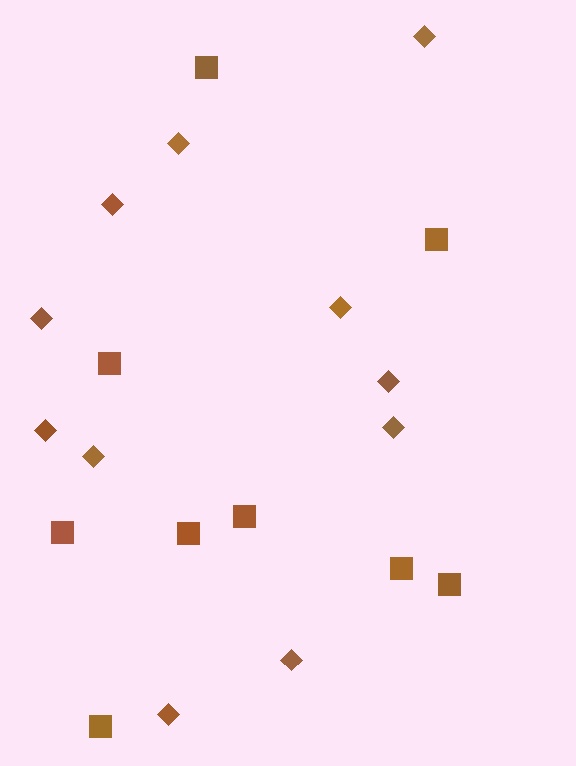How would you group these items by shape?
There are 2 groups: one group of squares (9) and one group of diamonds (11).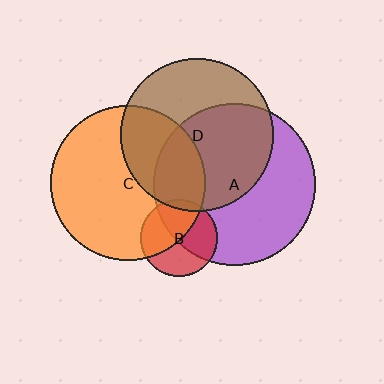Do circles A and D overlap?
Yes.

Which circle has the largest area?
Circle A (purple).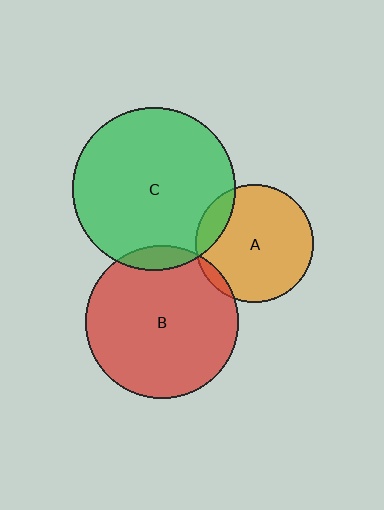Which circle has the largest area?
Circle C (green).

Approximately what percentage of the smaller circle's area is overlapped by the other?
Approximately 10%.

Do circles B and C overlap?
Yes.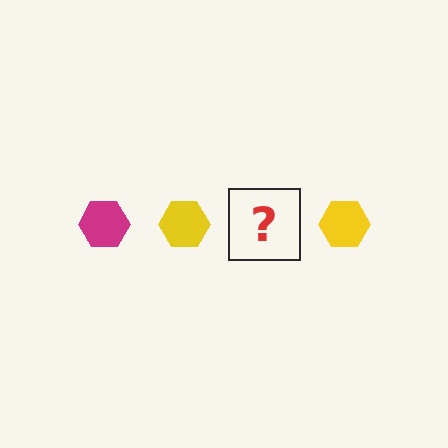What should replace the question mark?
The question mark should be replaced with a magenta hexagon.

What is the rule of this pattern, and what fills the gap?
The rule is that the pattern cycles through magenta, yellow hexagons. The gap should be filled with a magenta hexagon.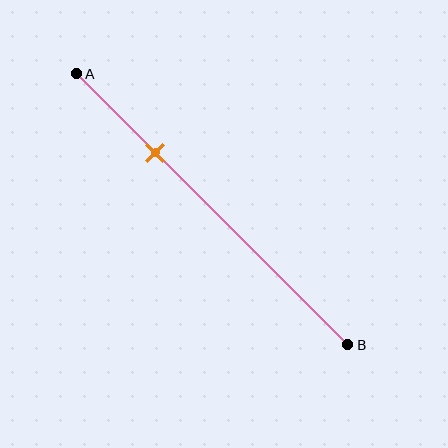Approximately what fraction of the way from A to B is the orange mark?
The orange mark is approximately 30% of the way from A to B.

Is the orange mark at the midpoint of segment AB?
No, the mark is at about 30% from A, not at the 50% midpoint.